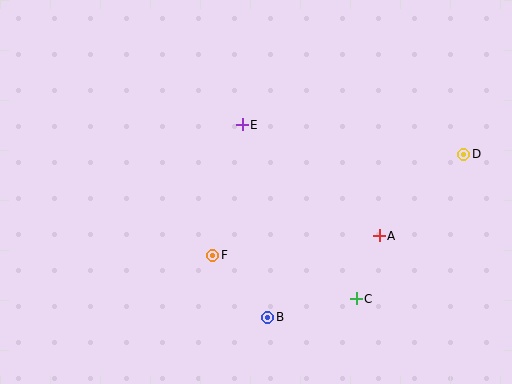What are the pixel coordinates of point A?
Point A is at (379, 236).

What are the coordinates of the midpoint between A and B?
The midpoint between A and B is at (323, 276).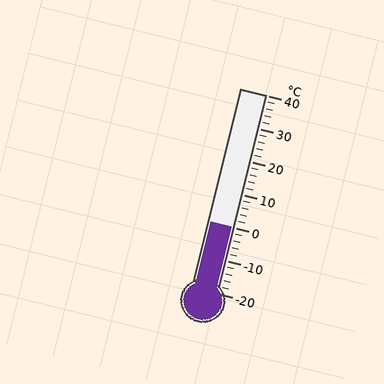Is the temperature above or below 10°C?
The temperature is below 10°C.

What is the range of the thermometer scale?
The thermometer scale ranges from -20°C to 40°C.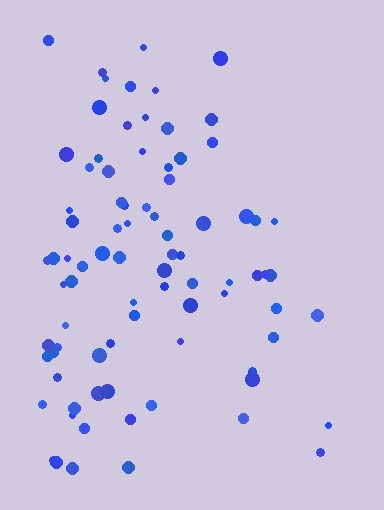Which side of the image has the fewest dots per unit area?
The right.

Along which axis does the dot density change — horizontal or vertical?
Horizontal.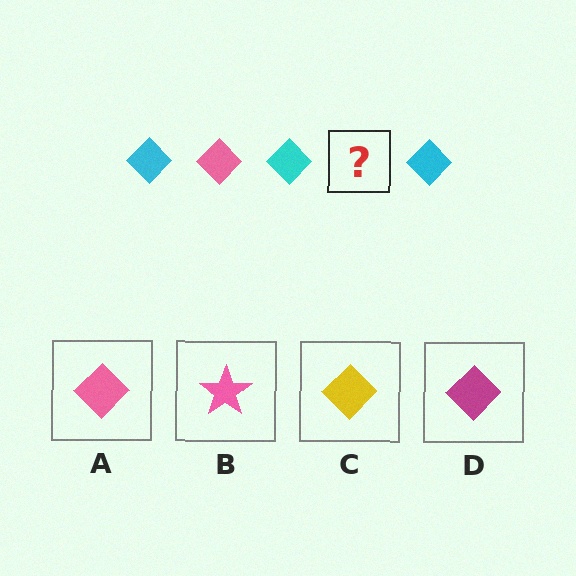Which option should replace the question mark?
Option A.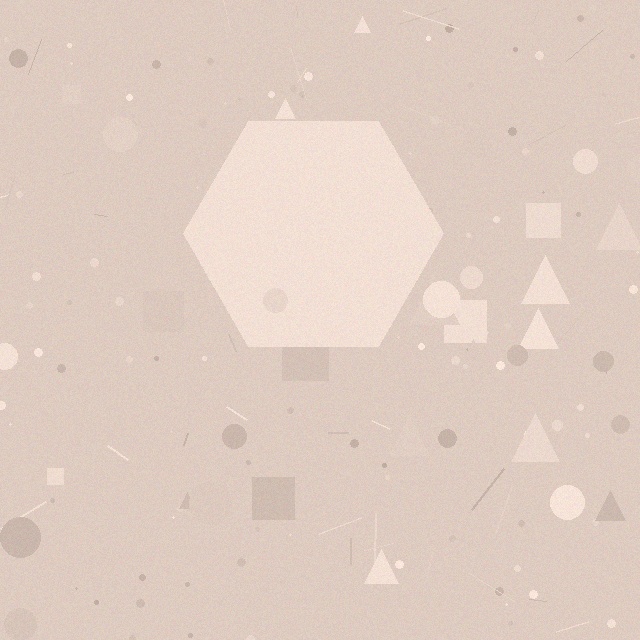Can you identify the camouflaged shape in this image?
The camouflaged shape is a hexagon.